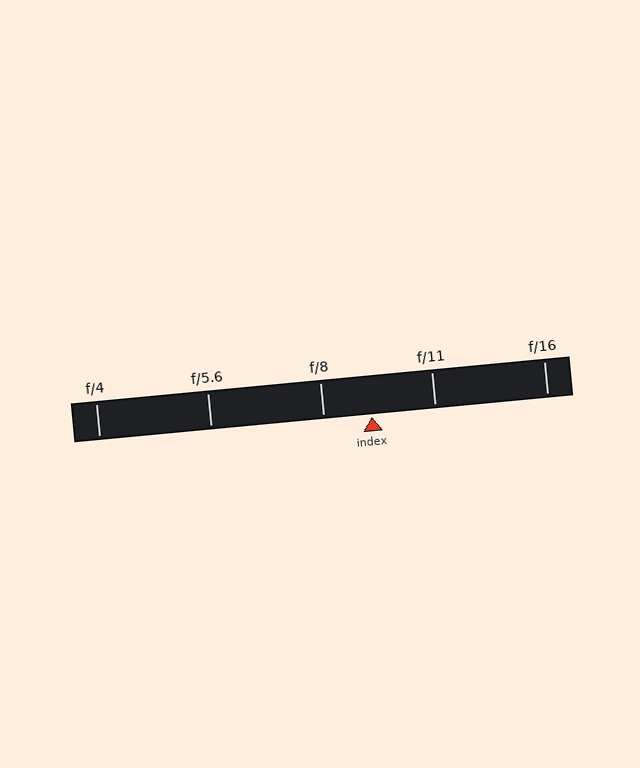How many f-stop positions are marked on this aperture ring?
There are 5 f-stop positions marked.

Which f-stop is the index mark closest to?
The index mark is closest to f/8.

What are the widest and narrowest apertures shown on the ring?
The widest aperture shown is f/4 and the narrowest is f/16.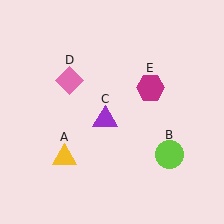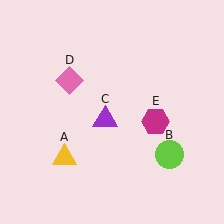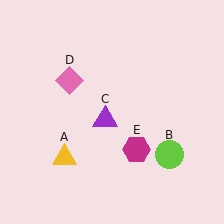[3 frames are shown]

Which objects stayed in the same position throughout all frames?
Yellow triangle (object A) and lime circle (object B) and purple triangle (object C) and pink diamond (object D) remained stationary.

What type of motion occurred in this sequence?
The magenta hexagon (object E) rotated clockwise around the center of the scene.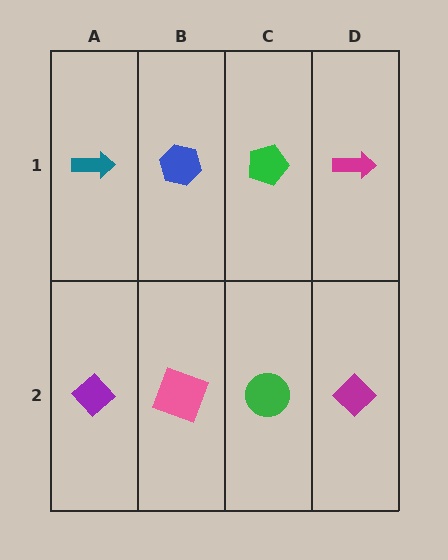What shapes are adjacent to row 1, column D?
A magenta diamond (row 2, column D), a green pentagon (row 1, column C).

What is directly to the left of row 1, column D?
A green pentagon.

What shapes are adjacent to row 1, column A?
A purple diamond (row 2, column A), a blue hexagon (row 1, column B).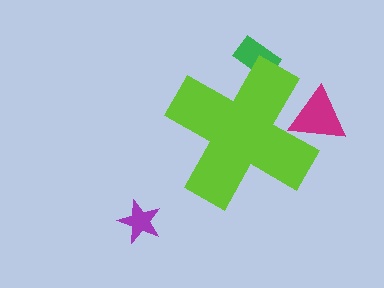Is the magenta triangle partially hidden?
Yes, the magenta triangle is partially hidden behind the lime cross.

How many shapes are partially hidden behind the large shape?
2 shapes are partially hidden.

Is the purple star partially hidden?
No, the purple star is fully visible.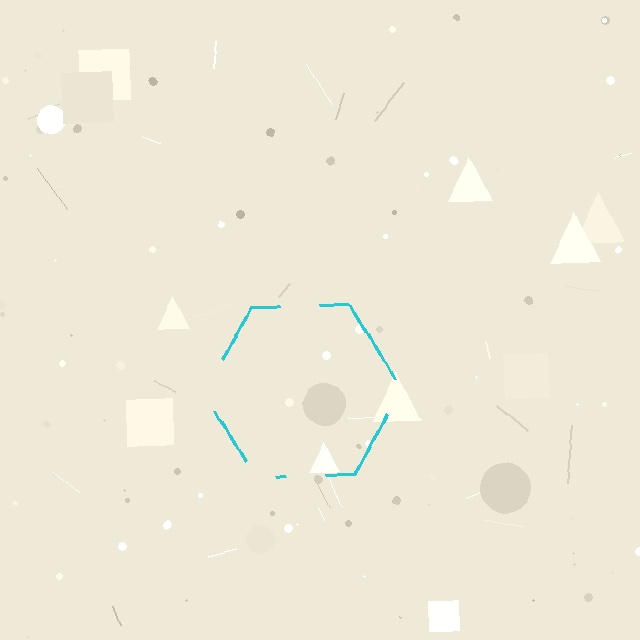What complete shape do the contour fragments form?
The contour fragments form a hexagon.